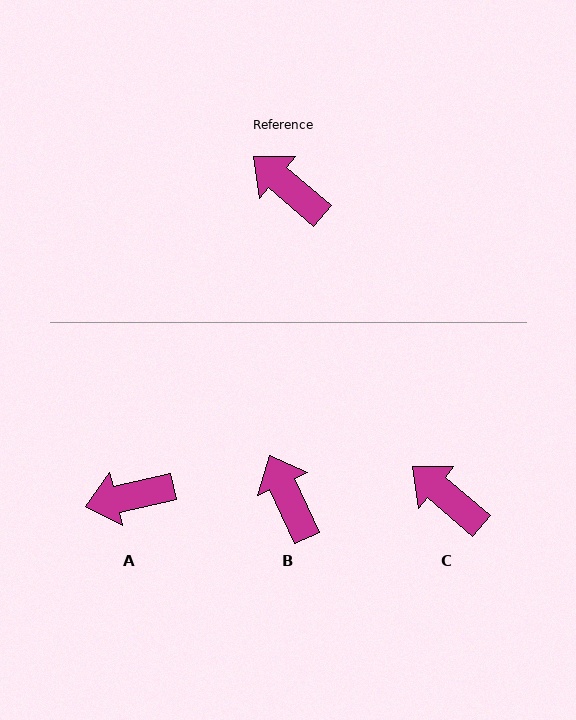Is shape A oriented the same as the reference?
No, it is off by about 53 degrees.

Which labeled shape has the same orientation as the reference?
C.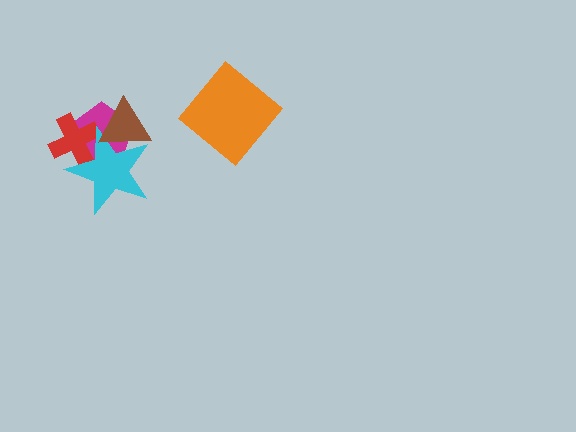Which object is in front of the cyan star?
The brown triangle is in front of the cyan star.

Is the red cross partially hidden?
Yes, it is partially covered by another shape.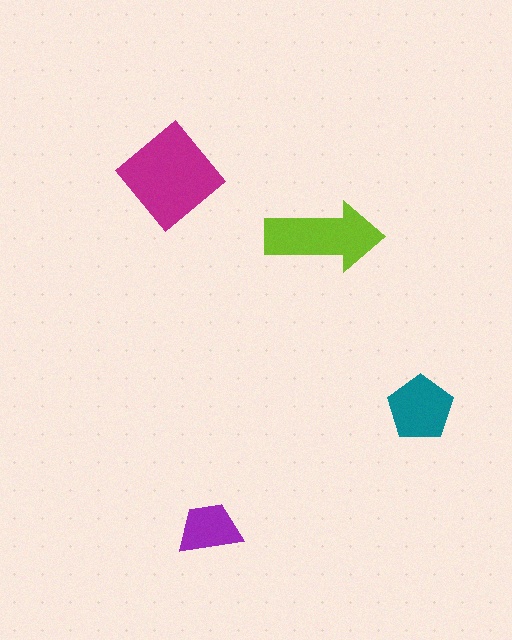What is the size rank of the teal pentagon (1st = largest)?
3rd.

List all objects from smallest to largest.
The purple trapezoid, the teal pentagon, the lime arrow, the magenta diamond.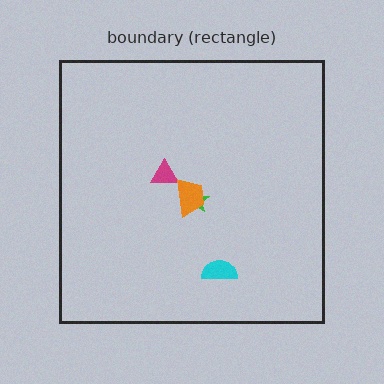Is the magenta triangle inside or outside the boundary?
Inside.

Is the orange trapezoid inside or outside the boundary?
Inside.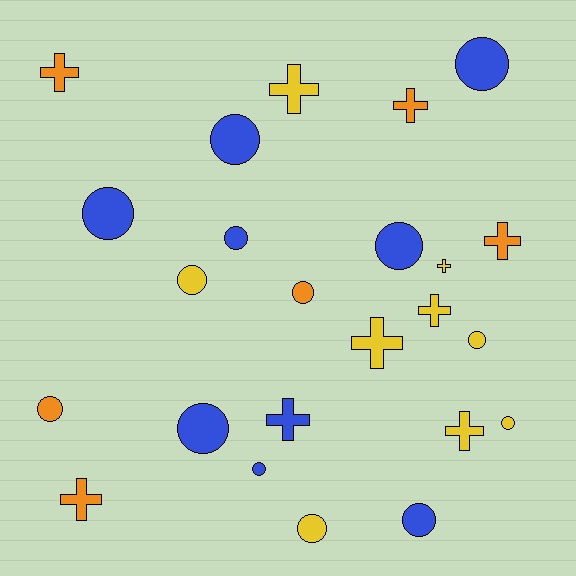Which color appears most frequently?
Yellow, with 9 objects.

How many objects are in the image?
There are 24 objects.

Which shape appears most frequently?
Circle, with 14 objects.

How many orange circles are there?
There are 2 orange circles.